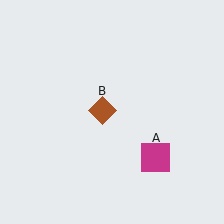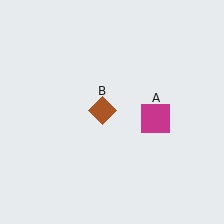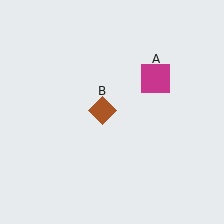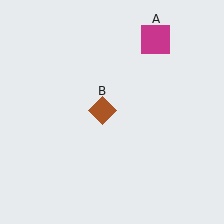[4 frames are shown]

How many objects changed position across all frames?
1 object changed position: magenta square (object A).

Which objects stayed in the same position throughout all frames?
Brown diamond (object B) remained stationary.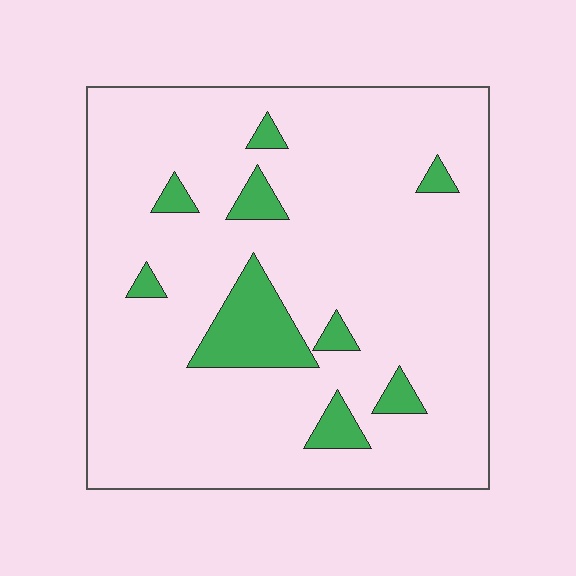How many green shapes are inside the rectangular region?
9.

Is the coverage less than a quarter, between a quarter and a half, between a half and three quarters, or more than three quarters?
Less than a quarter.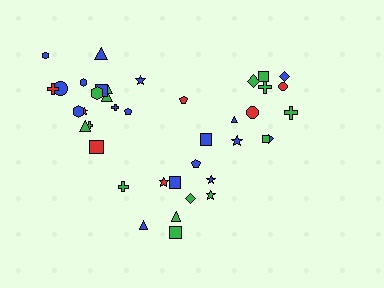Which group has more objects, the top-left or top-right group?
The top-left group.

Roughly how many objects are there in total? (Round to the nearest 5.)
Roughly 40 objects in total.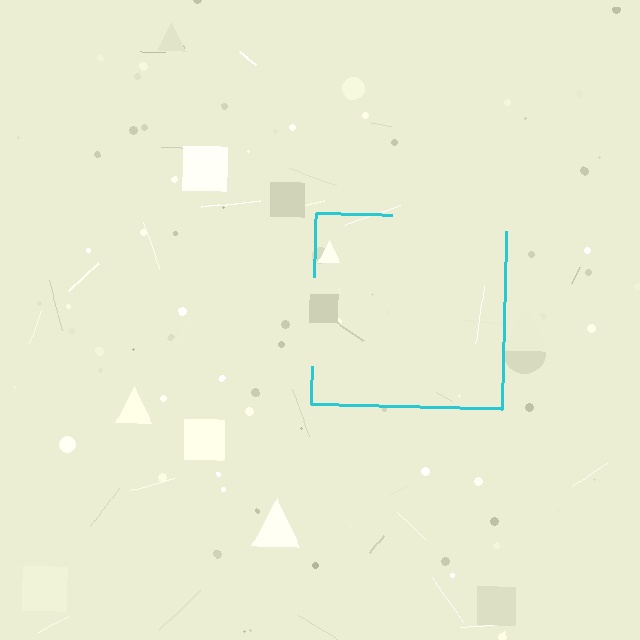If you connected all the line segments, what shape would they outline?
They would outline a square.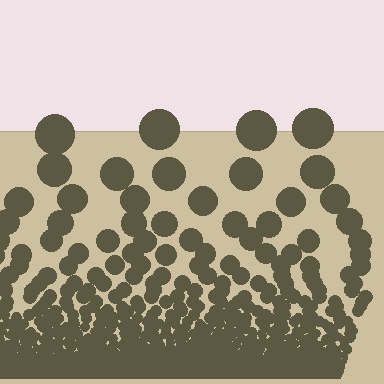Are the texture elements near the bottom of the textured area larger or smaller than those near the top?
Smaller. The gradient is inverted — elements near the bottom are smaller and denser.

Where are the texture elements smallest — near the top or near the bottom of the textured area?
Near the bottom.